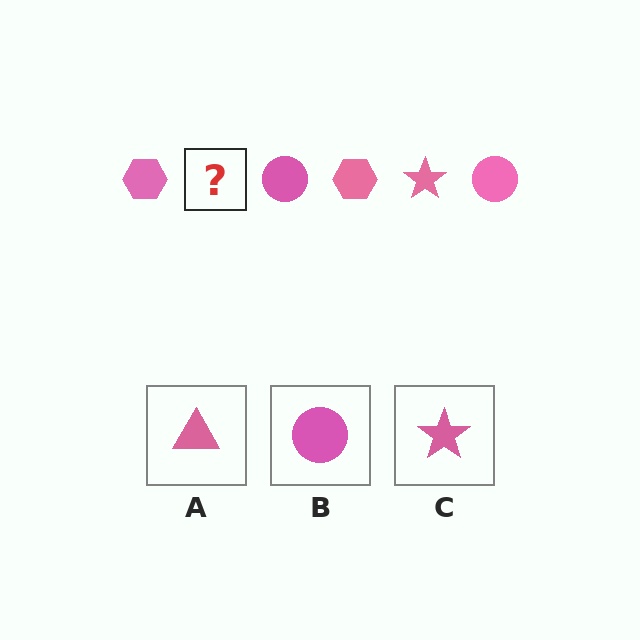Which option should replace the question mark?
Option C.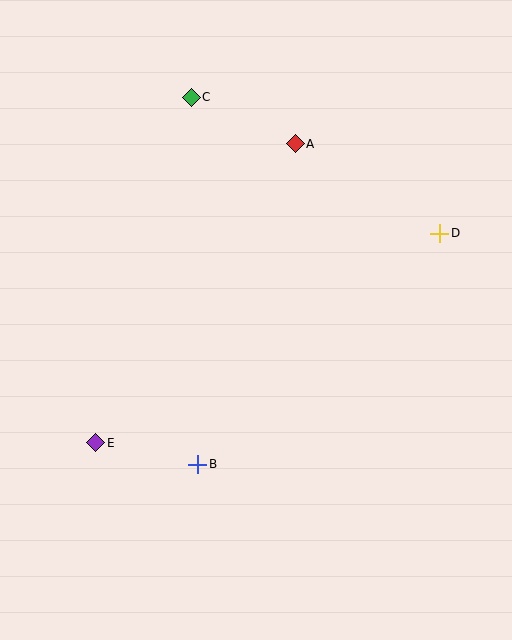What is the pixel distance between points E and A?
The distance between E and A is 359 pixels.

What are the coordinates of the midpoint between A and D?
The midpoint between A and D is at (368, 189).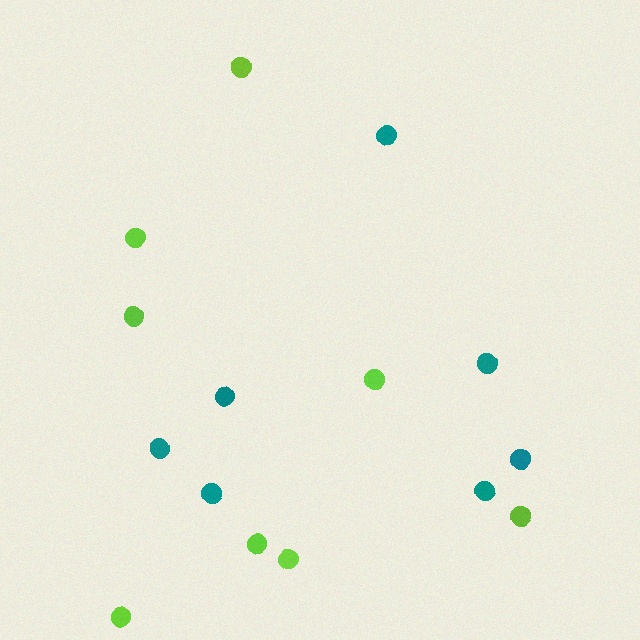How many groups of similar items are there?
There are 2 groups: one group of teal circles (7) and one group of lime circles (8).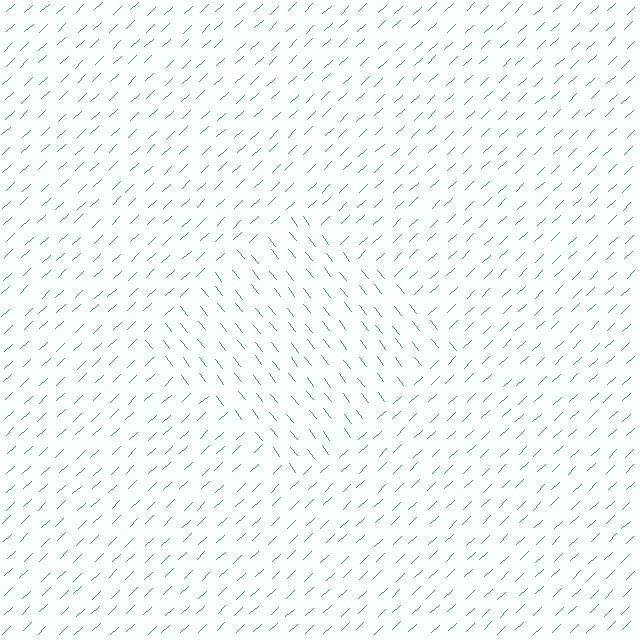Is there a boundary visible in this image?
Yes, there is a texture boundary formed by a change in line orientation.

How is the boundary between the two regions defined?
The boundary is defined purely by a change in line orientation (approximately 84 degrees difference). All lines are the same color and thickness.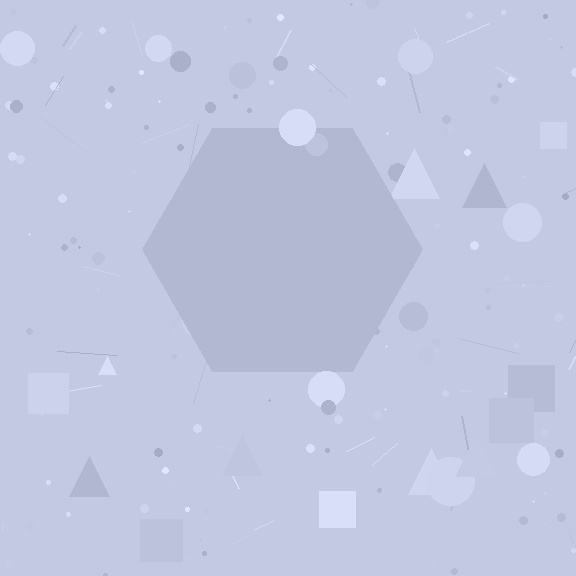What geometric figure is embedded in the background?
A hexagon is embedded in the background.